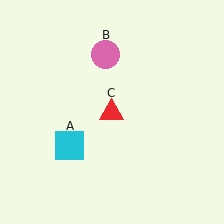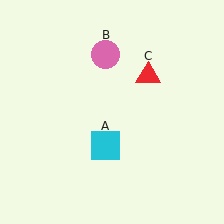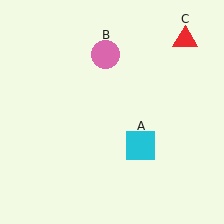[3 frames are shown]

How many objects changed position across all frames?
2 objects changed position: cyan square (object A), red triangle (object C).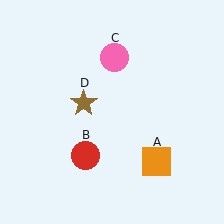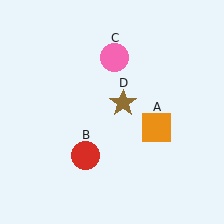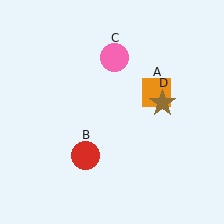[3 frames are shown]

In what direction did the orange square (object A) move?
The orange square (object A) moved up.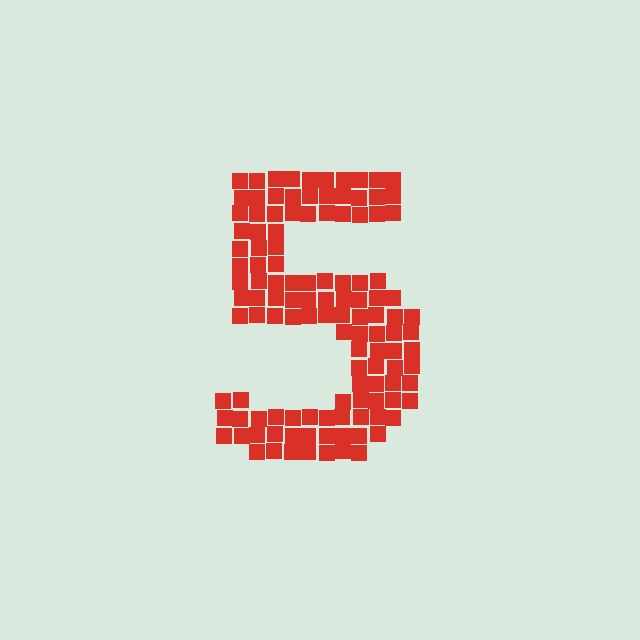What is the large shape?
The large shape is the digit 5.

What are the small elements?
The small elements are squares.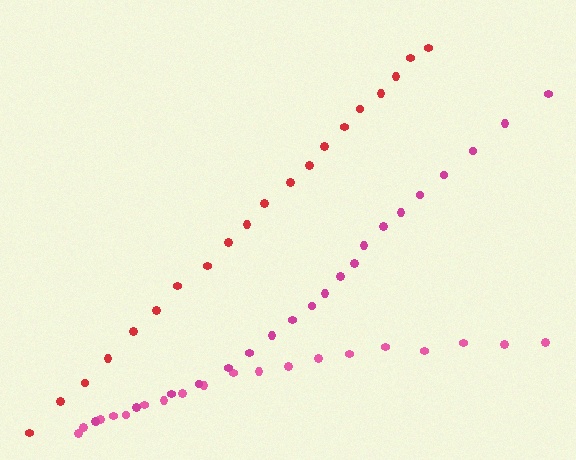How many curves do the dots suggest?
There are 3 distinct paths.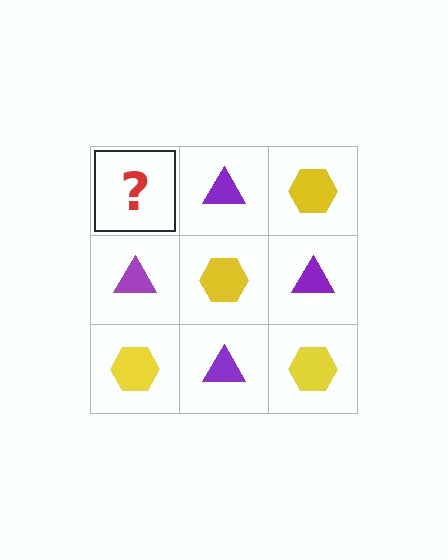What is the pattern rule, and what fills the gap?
The rule is that it alternates yellow hexagon and purple triangle in a checkerboard pattern. The gap should be filled with a yellow hexagon.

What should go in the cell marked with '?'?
The missing cell should contain a yellow hexagon.